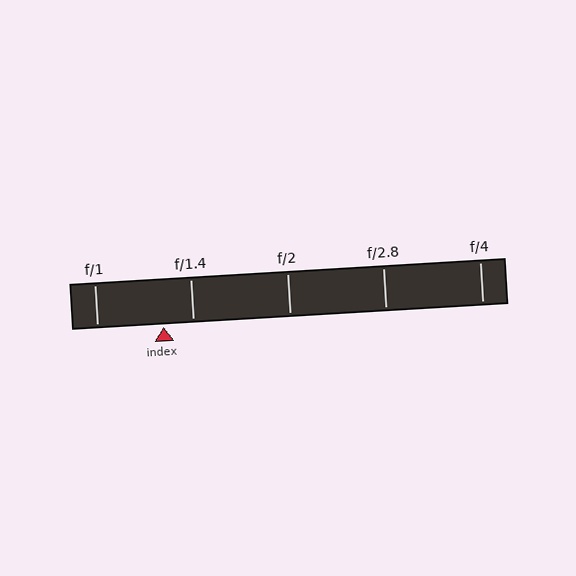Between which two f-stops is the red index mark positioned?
The index mark is between f/1 and f/1.4.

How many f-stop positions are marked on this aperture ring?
There are 5 f-stop positions marked.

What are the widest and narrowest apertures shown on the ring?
The widest aperture shown is f/1 and the narrowest is f/4.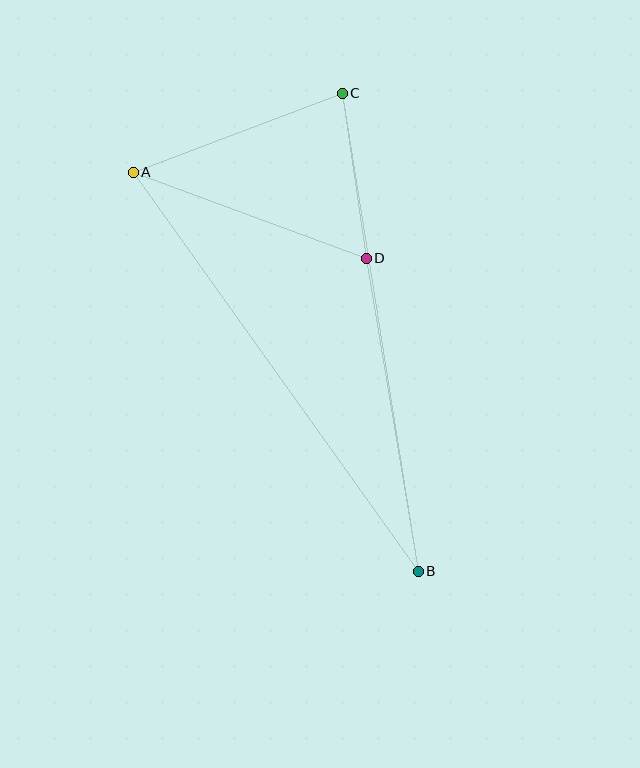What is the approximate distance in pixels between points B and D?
The distance between B and D is approximately 317 pixels.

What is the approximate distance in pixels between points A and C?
The distance between A and C is approximately 224 pixels.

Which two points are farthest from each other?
Points A and B are farthest from each other.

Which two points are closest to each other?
Points C and D are closest to each other.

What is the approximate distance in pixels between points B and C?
The distance between B and C is approximately 484 pixels.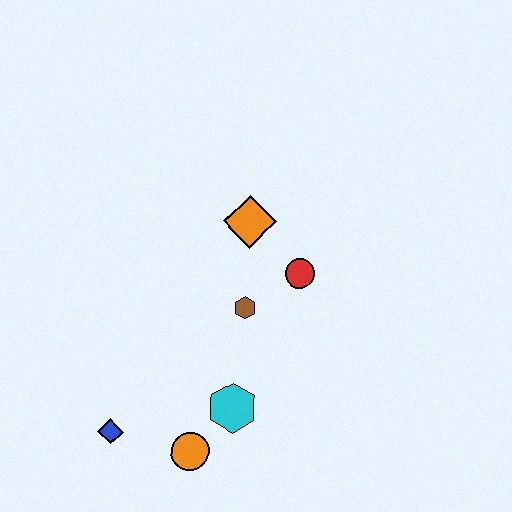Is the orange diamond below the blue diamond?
No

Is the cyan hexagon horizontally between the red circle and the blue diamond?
Yes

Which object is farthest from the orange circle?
The orange diamond is farthest from the orange circle.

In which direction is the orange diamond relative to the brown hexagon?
The orange diamond is above the brown hexagon.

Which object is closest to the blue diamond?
The orange circle is closest to the blue diamond.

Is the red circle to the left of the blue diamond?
No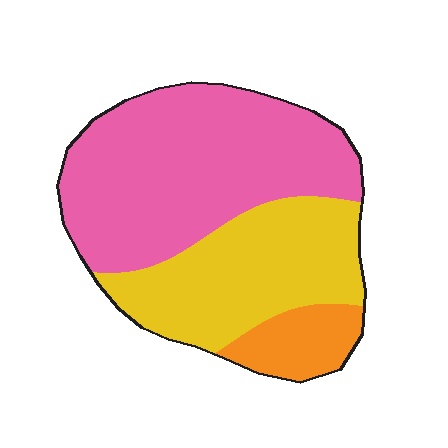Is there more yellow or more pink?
Pink.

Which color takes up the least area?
Orange, at roughly 10%.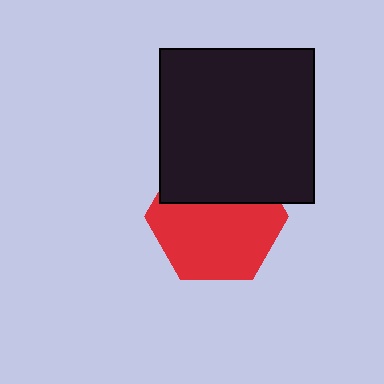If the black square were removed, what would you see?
You would see the complete red hexagon.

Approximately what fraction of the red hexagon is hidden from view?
Roughly 36% of the red hexagon is hidden behind the black square.